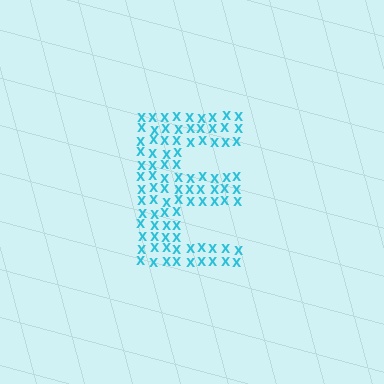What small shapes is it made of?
It is made of small letter X's.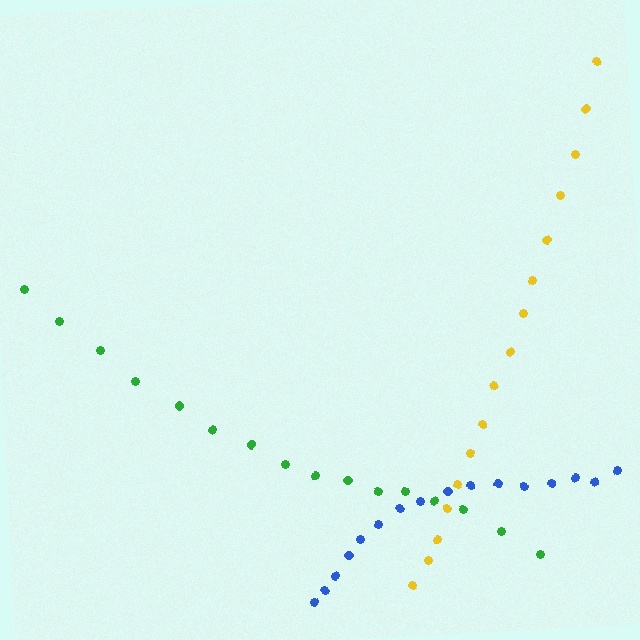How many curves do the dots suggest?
There are 3 distinct paths.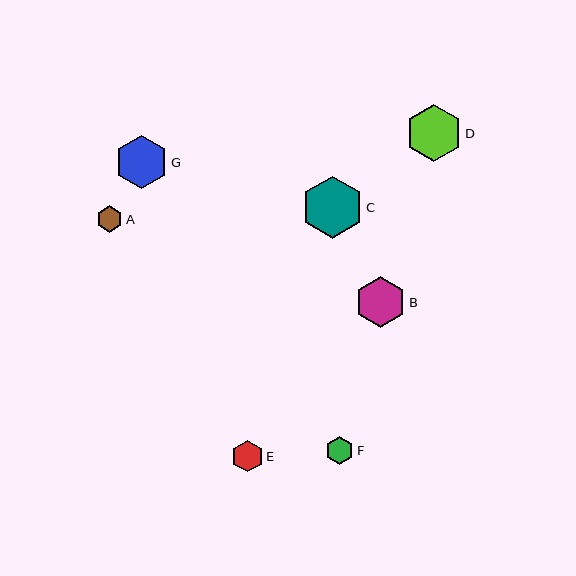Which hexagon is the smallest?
Hexagon A is the smallest with a size of approximately 26 pixels.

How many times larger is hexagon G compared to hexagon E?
Hexagon G is approximately 1.7 times the size of hexagon E.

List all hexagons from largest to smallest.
From largest to smallest: C, D, G, B, E, F, A.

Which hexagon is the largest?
Hexagon C is the largest with a size of approximately 62 pixels.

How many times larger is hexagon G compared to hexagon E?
Hexagon G is approximately 1.7 times the size of hexagon E.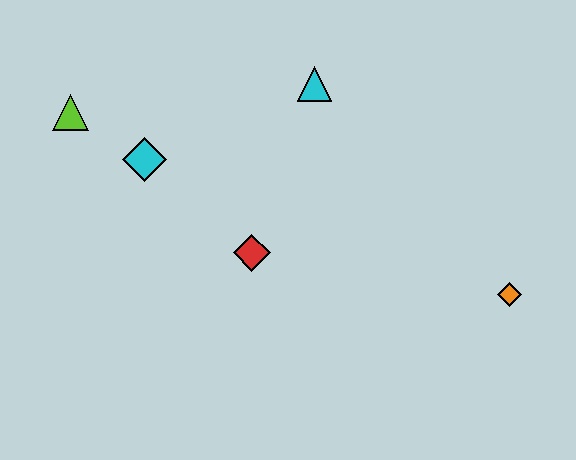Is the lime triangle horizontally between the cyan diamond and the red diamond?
No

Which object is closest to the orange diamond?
The red diamond is closest to the orange diamond.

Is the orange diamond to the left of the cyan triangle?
No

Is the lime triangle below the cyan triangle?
Yes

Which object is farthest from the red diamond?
The orange diamond is farthest from the red diamond.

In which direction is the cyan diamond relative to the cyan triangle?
The cyan diamond is to the left of the cyan triangle.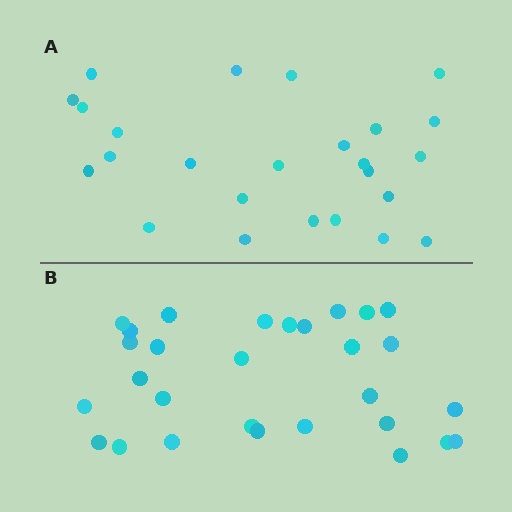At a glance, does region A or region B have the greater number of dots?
Region B (the bottom region) has more dots.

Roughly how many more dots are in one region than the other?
Region B has about 4 more dots than region A.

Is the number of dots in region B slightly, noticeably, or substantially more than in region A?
Region B has only slightly more — the two regions are fairly close. The ratio is roughly 1.2 to 1.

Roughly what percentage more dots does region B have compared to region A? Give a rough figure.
About 15% more.